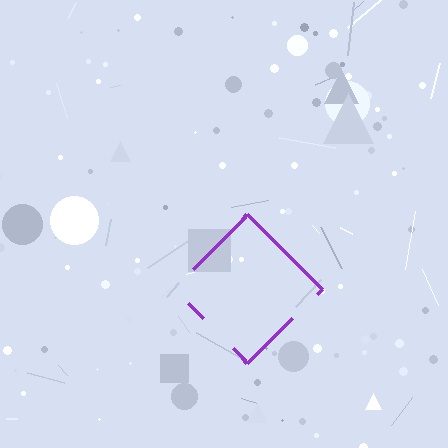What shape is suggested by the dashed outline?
The dashed outline suggests a diamond.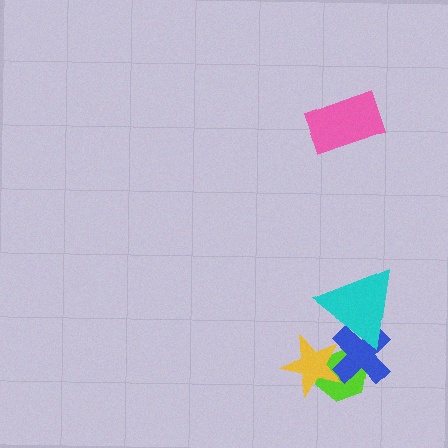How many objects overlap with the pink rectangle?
0 objects overlap with the pink rectangle.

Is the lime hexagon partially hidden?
Yes, it is partially covered by another shape.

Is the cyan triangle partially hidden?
No, no other shape covers it.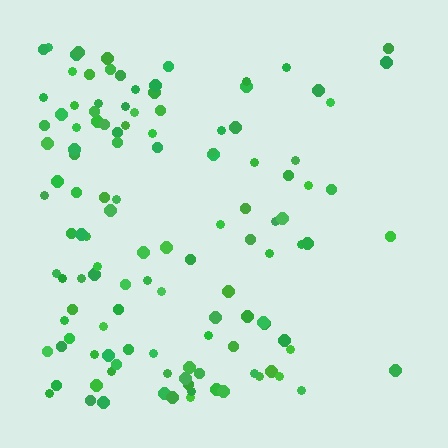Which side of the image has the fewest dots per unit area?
The right.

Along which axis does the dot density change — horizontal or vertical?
Horizontal.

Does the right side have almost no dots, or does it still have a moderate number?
Still a moderate number, just noticeably fewer than the left.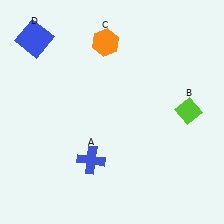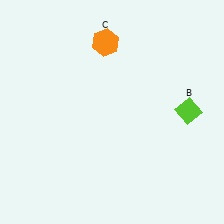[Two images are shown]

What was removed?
The blue square (D), the blue cross (A) were removed in Image 2.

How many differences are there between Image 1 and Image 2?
There are 2 differences between the two images.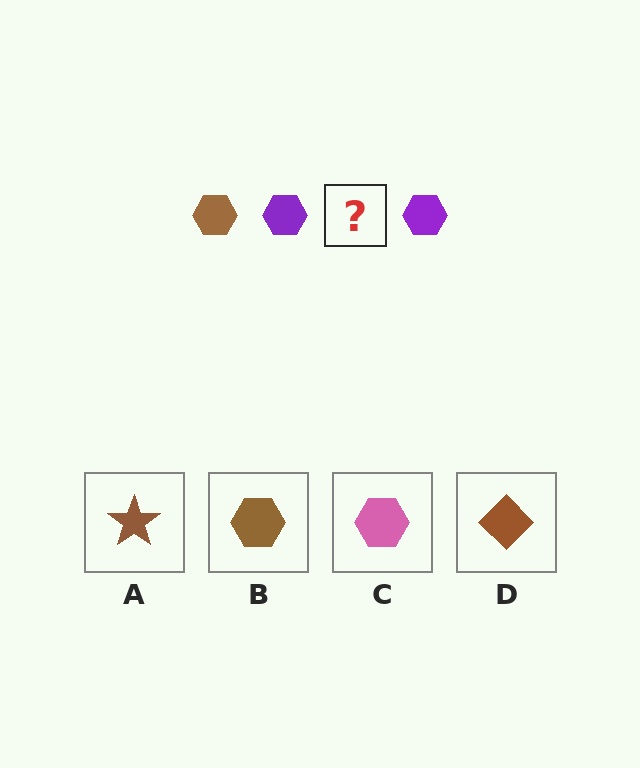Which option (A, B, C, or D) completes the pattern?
B.